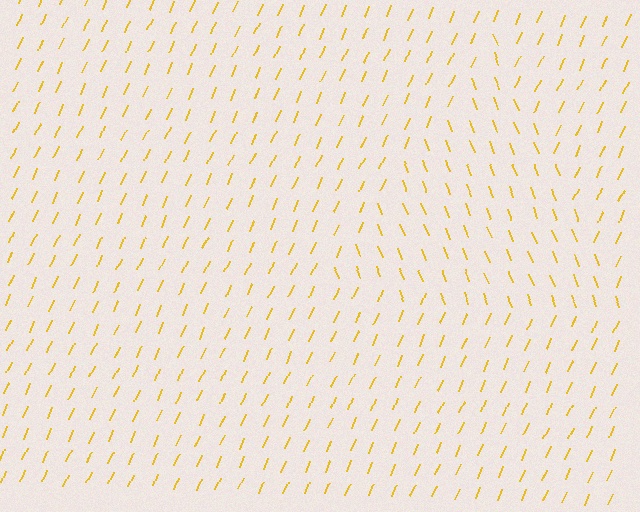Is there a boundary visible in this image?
Yes, there is a texture boundary formed by a change in line orientation.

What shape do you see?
I see a triangle.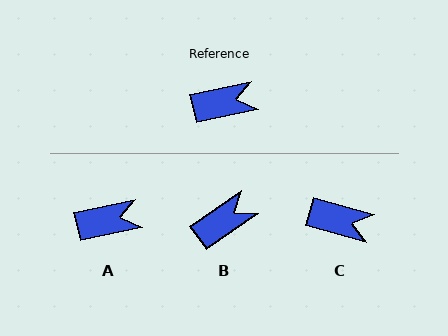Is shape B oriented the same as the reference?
No, it is off by about 23 degrees.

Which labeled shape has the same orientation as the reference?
A.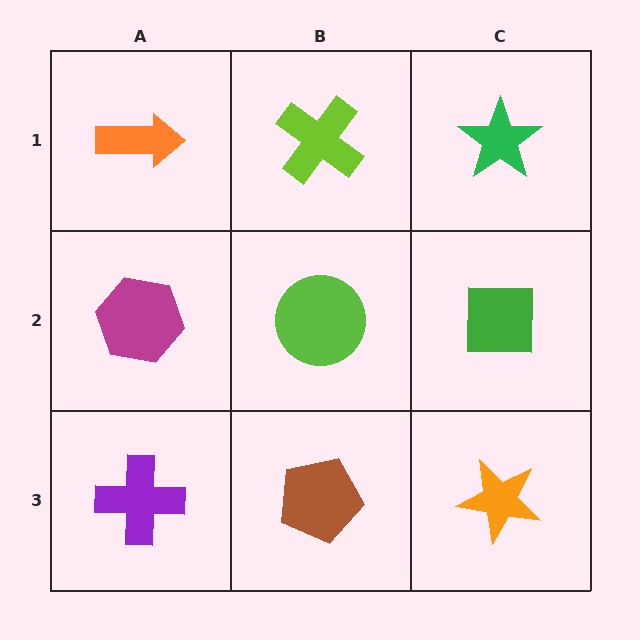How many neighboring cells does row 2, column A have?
3.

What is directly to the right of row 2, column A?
A lime circle.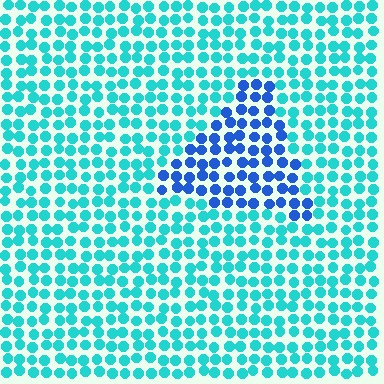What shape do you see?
I see a triangle.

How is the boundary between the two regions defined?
The boundary is defined purely by a slight shift in hue (about 43 degrees). Spacing, size, and orientation are identical on both sides.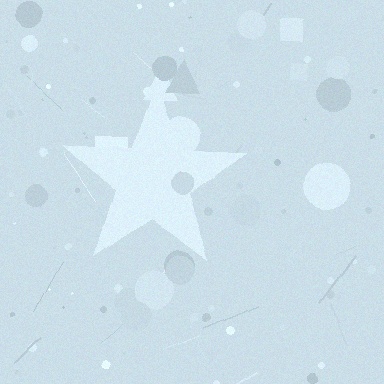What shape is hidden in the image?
A star is hidden in the image.